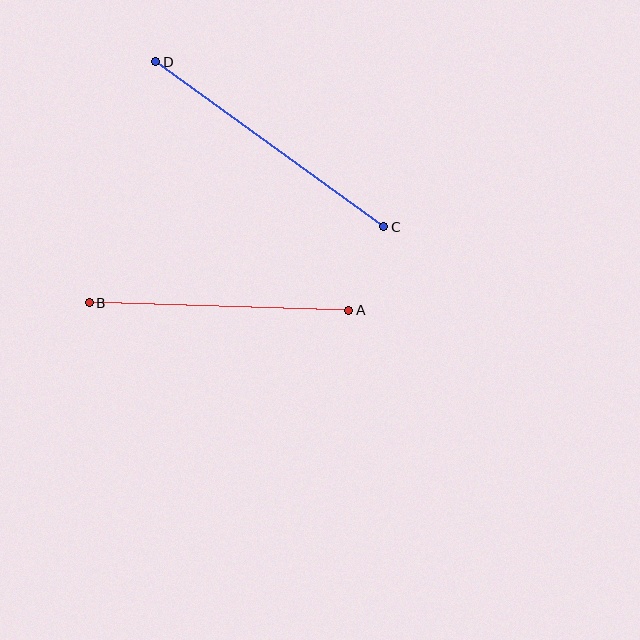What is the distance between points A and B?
The distance is approximately 260 pixels.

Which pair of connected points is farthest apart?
Points C and D are farthest apart.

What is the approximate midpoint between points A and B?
The midpoint is at approximately (219, 306) pixels.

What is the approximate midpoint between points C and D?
The midpoint is at approximately (270, 144) pixels.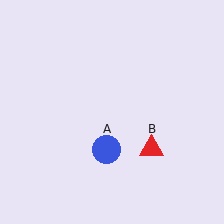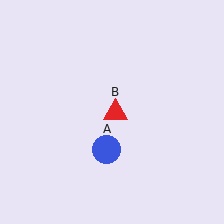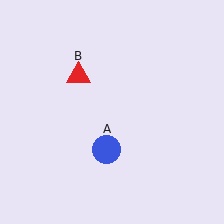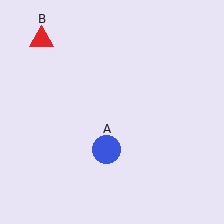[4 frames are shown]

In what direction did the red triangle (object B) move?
The red triangle (object B) moved up and to the left.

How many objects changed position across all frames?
1 object changed position: red triangle (object B).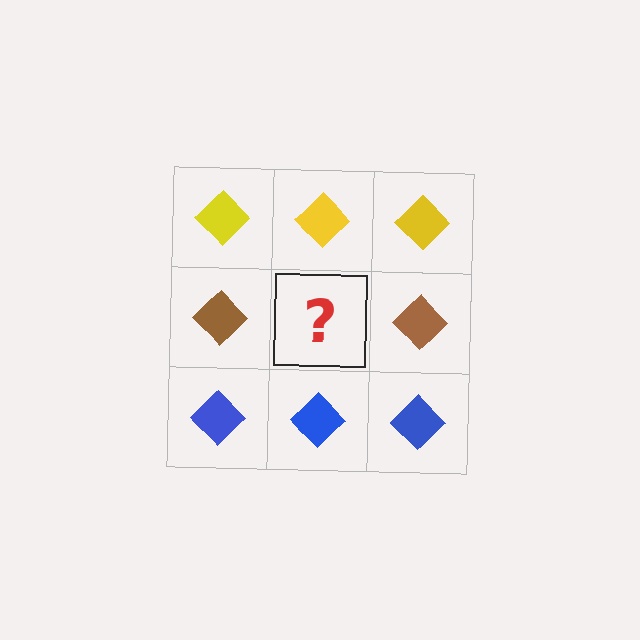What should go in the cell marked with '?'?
The missing cell should contain a brown diamond.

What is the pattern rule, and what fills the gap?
The rule is that each row has a consistent color. The gap should be filled with a brown diamond.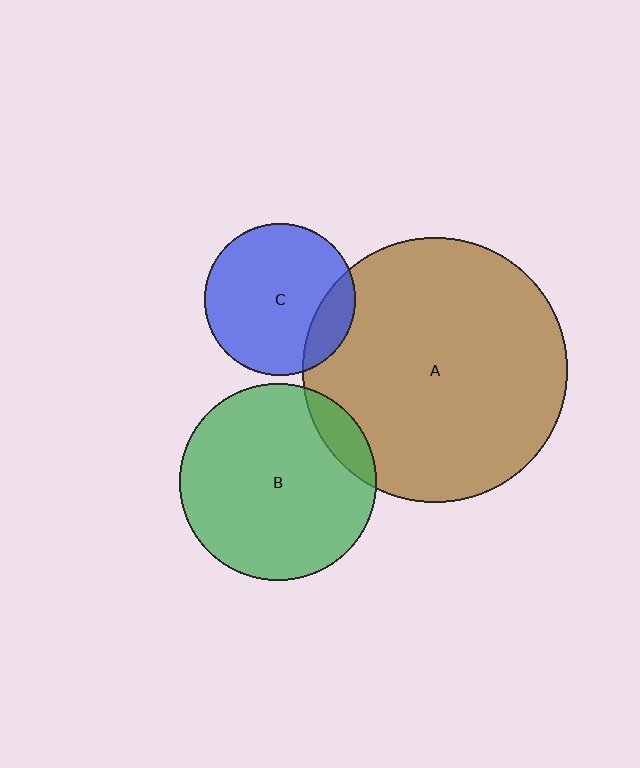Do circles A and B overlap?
Yes.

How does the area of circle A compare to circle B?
Approximately 1.8 times.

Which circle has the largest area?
Circle A (brown).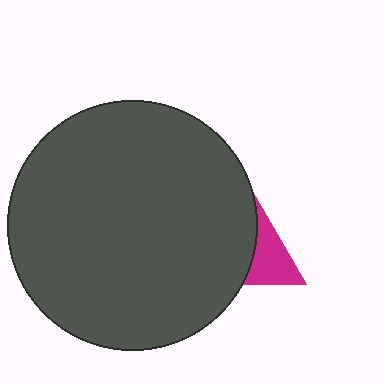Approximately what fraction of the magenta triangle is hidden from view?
Roughly 64% of the magenta triangle is hidden behind the dark gray circle.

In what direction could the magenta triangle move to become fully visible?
The magenta triangle could move right. That would shift it out from behind the dark gray circle entirely.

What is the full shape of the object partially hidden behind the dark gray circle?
The partially hidden object is a magenta triangle.